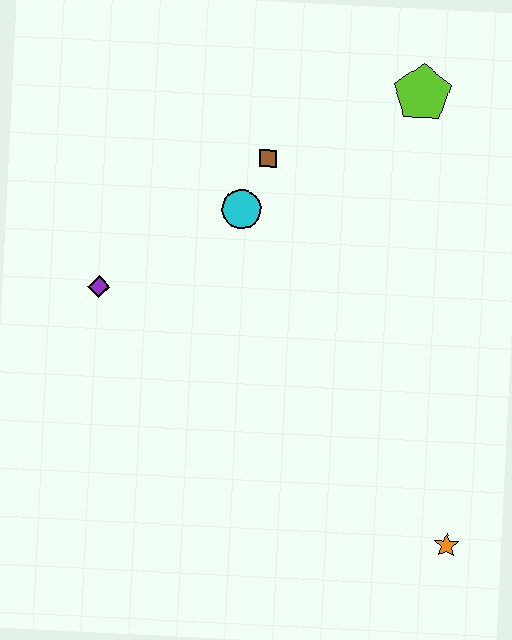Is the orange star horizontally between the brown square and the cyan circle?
No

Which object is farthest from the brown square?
The orange star is farthest from the brown square.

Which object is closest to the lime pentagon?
The brown square is closest to the lime pentagon.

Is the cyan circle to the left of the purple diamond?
No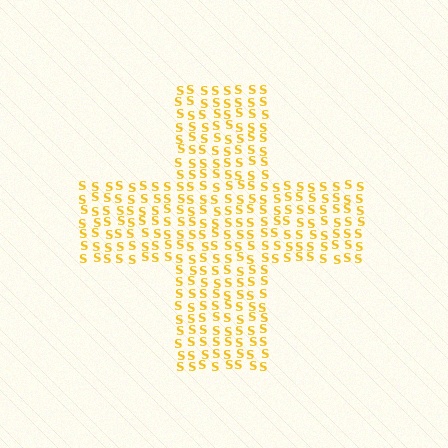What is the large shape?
The large shape is a cross.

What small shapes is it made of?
It is made of small letter S's.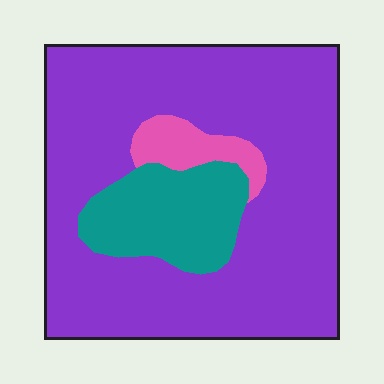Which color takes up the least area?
Pink, at roughly 5%.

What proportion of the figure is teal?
Teal covers about 15% of the figure.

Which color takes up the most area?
Purple, at roughly 80%.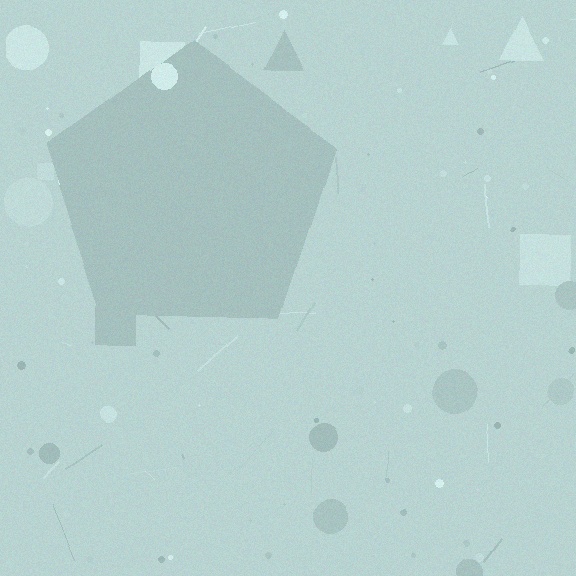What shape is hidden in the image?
A pentagon is hidden in the image.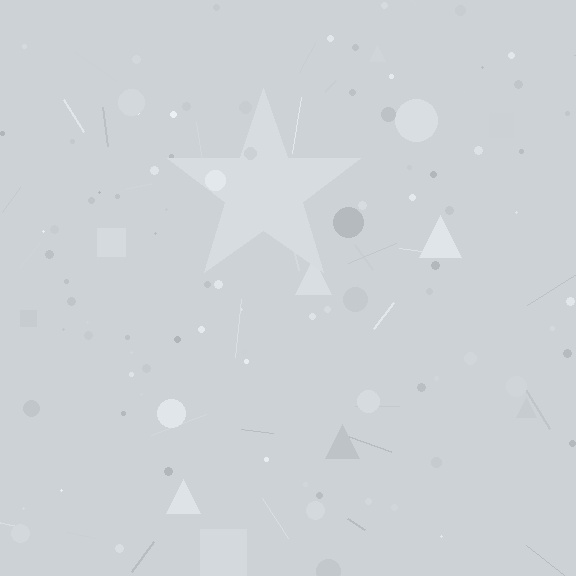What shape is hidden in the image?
A star is hidden in the image.